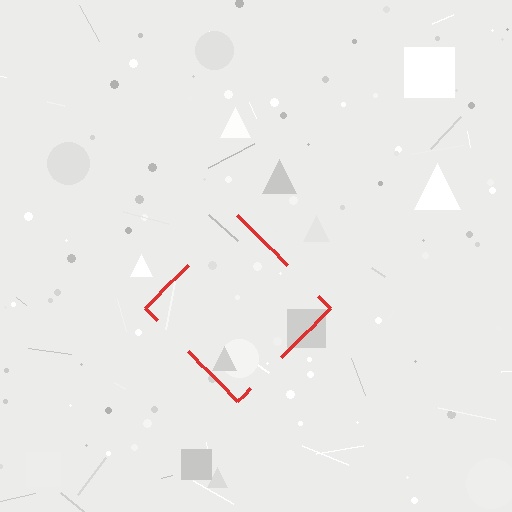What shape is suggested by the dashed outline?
The dashed outline suggests a diamond.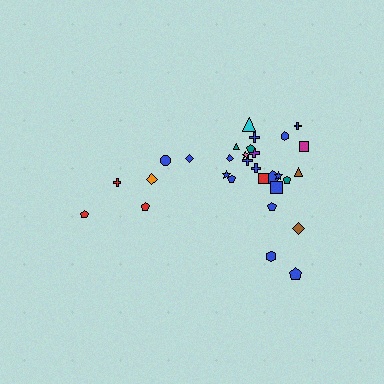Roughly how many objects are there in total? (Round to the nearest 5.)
Roughly 30 objects in total.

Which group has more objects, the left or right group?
The right group.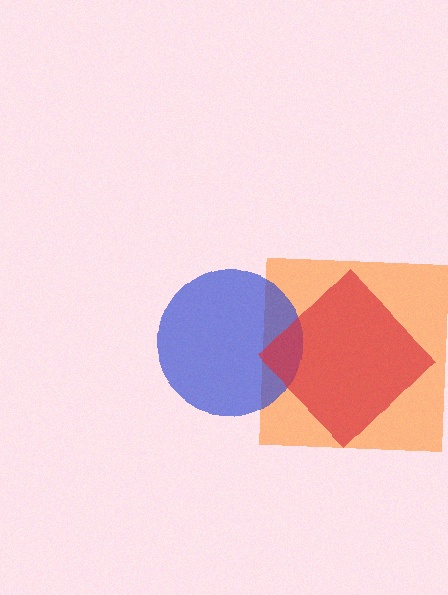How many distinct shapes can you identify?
There are 3 distinct shapes: an orange square, a blue circle, a red diamond.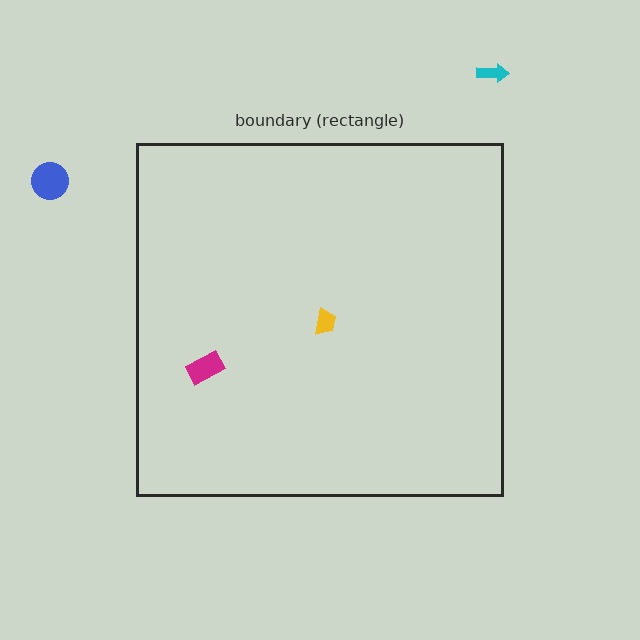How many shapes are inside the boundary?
2 inside, 2 outside.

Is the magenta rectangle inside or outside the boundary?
Inside.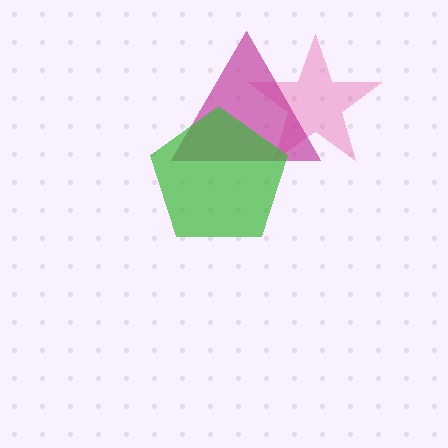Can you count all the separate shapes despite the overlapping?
Yes, there are 3 separate shapes.